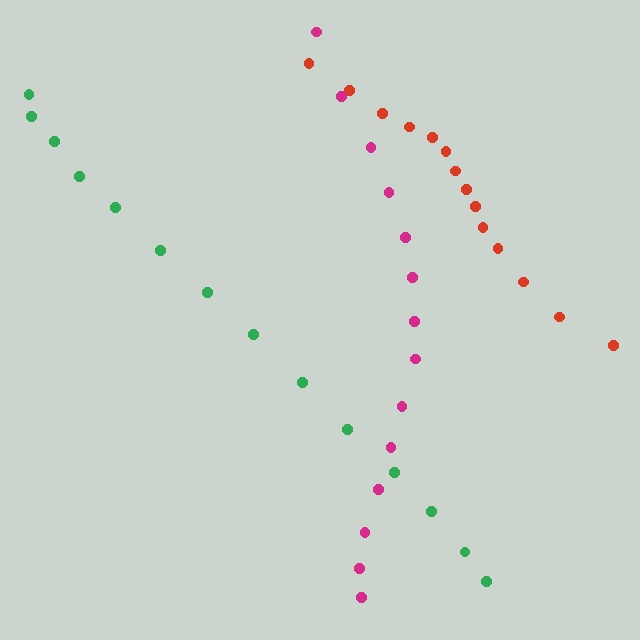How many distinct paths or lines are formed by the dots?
There are 3 distinct paths.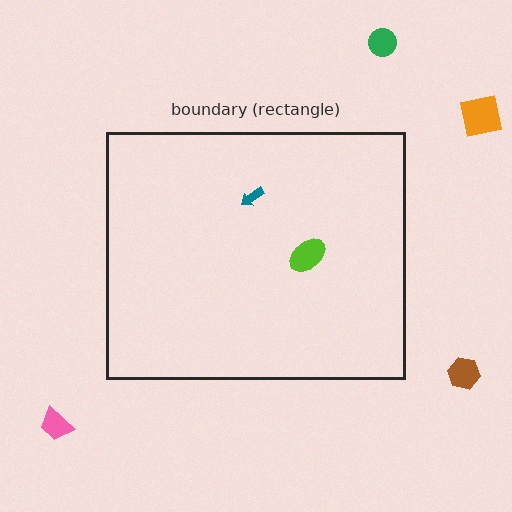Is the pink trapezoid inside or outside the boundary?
Outside.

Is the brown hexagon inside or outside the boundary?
Outside.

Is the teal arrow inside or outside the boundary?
Inside.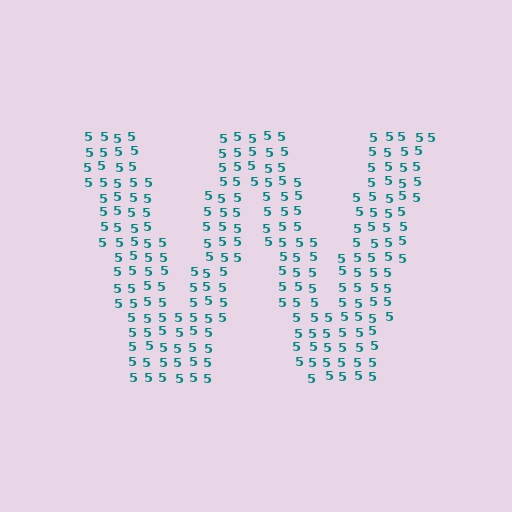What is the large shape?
The large shape is the letter W.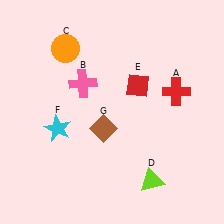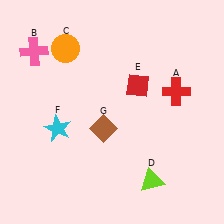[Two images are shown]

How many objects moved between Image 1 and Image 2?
1 object moved between the two images.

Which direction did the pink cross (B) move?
The pink cross (B) moved left.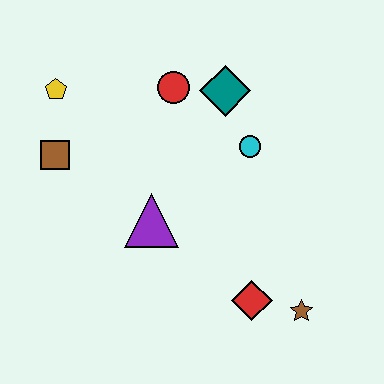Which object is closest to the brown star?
The red diamond is closest to the brown star.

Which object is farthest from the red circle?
The brown star is farthest from the red circle.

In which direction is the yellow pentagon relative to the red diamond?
The yellow pentagon is above the red diamond.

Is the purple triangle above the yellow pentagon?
No